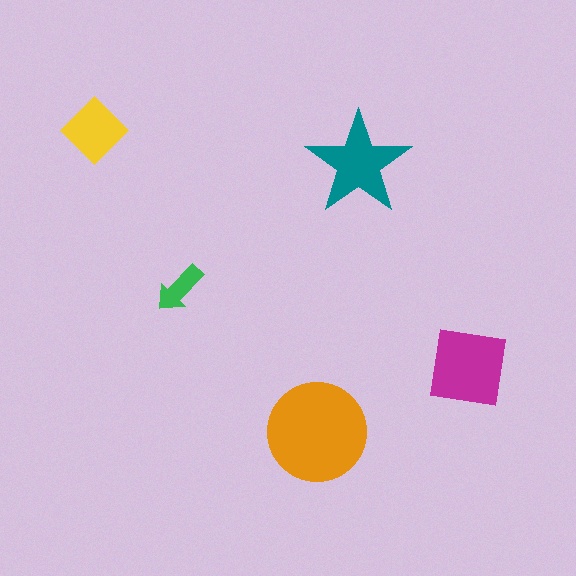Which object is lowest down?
The orange circle is bottommost.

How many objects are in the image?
There are 5 objects in the image.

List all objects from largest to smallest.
The orange circle, the magenta square, the teal star, the yellow diamond, the green arrow.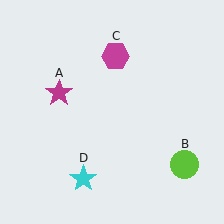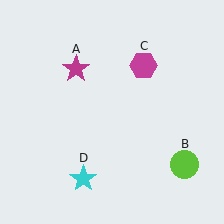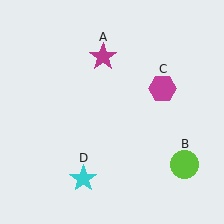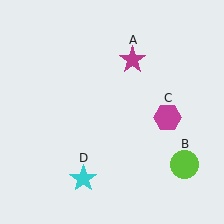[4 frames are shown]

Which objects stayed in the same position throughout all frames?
Lime circle (object B) and cyan star (object D) remained stationary.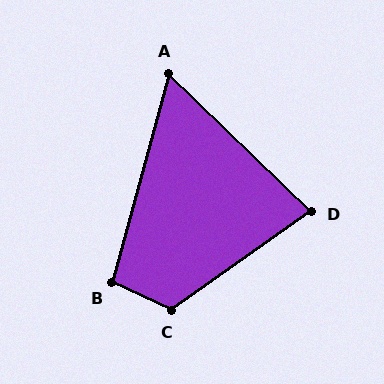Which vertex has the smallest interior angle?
A, at approximately 61 degrees.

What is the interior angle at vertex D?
Approximately 79 degrees (acute).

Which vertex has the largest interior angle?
C, at approximately 119 degrees.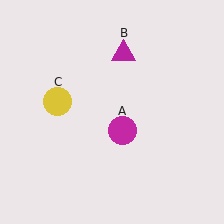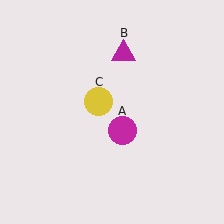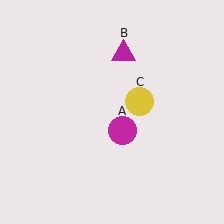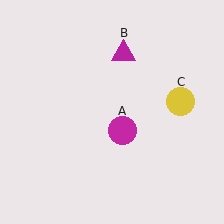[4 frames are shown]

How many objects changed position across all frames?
1 object changed position: yellow circle (object C).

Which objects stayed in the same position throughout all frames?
Magenta circle (object A) and magenta triangle (object B) remained stationary.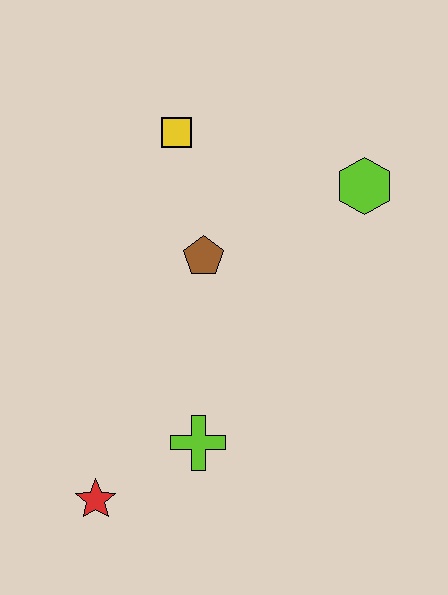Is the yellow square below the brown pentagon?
No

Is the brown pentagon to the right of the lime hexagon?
No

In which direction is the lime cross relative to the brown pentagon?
The lime cross is below the brown pentagon.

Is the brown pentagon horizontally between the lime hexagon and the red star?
Yes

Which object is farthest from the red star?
The lime hexagon is farthest from the red star.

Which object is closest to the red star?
The lime cross is closest to the red star.